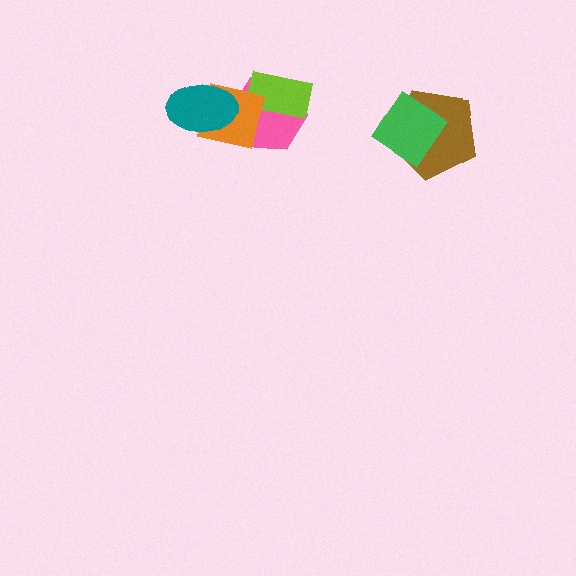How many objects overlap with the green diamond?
1 object overlaps with the green diamond.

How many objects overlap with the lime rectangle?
2 objects overlap with the lime rectangle.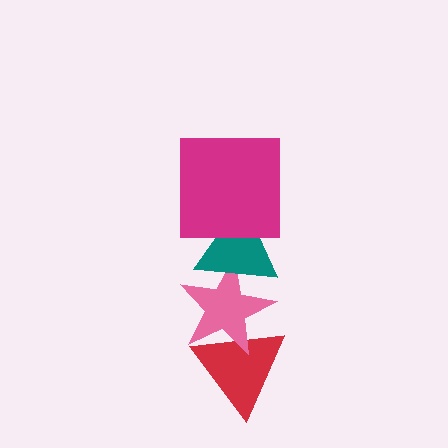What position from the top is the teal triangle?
The teal triangle is 2nd from the top.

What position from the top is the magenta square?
The magenta square is 1st from the top.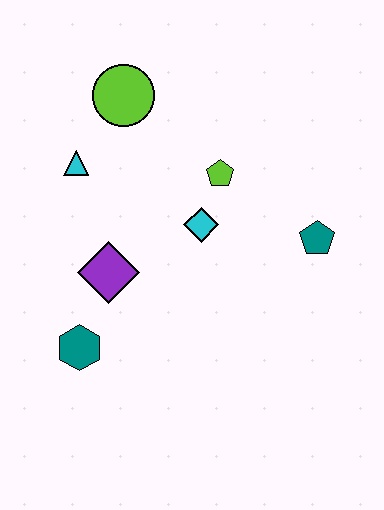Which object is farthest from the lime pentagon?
The teal hexagon is farthest from the lime pentagon.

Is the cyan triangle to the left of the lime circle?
Yes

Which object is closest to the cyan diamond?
The lime pentagon is closest to the cyan diamond.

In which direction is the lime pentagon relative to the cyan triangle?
The lime pentagon is to the right of the cyan triangle.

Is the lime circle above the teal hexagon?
Yes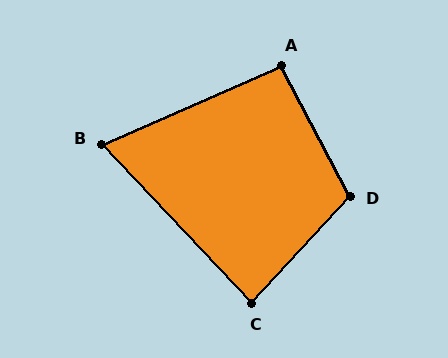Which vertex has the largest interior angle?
D, at approximately 110 degrees.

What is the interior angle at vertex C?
Approximately 86 degrees (approximately right).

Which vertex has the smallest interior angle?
B, at approximately 70 degrees.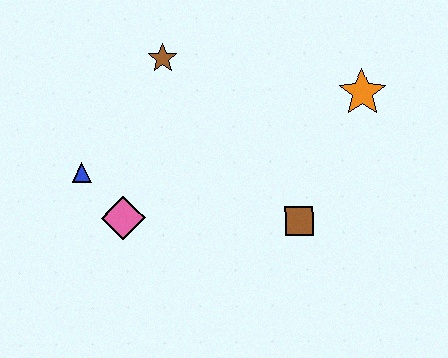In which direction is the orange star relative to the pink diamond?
The orange star is to the right of the pink diamond.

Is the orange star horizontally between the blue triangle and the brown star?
No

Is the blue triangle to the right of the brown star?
No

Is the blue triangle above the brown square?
Yes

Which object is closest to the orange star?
The brown square is closest to the orange star.